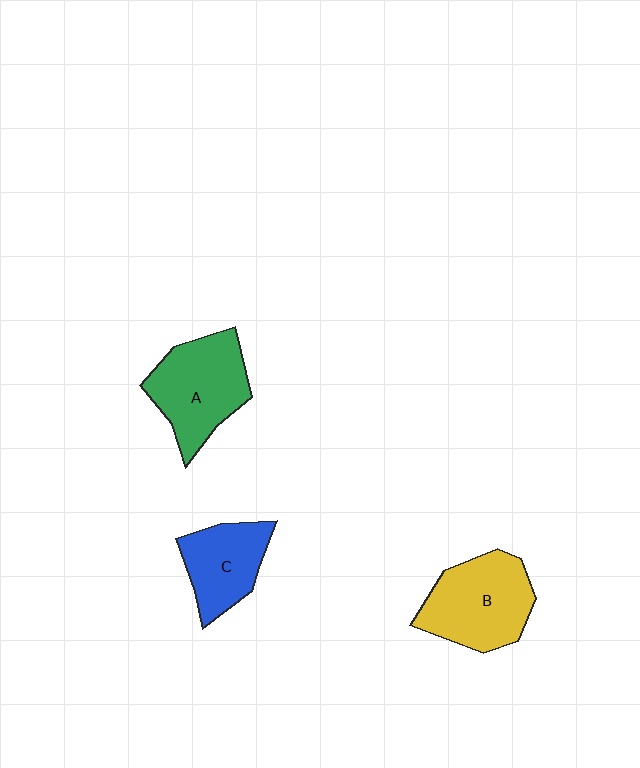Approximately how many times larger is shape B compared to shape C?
Approximately 1.4 times.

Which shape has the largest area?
Shape B (yellow).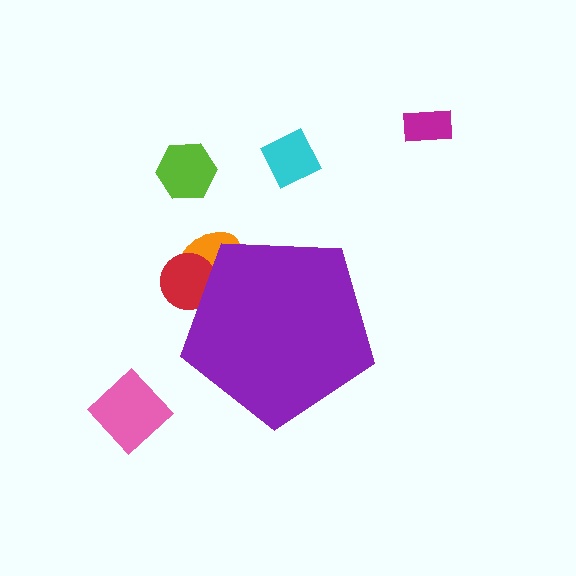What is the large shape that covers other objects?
A purple pentagon.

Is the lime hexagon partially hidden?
No, the lime hexagon is fully visible.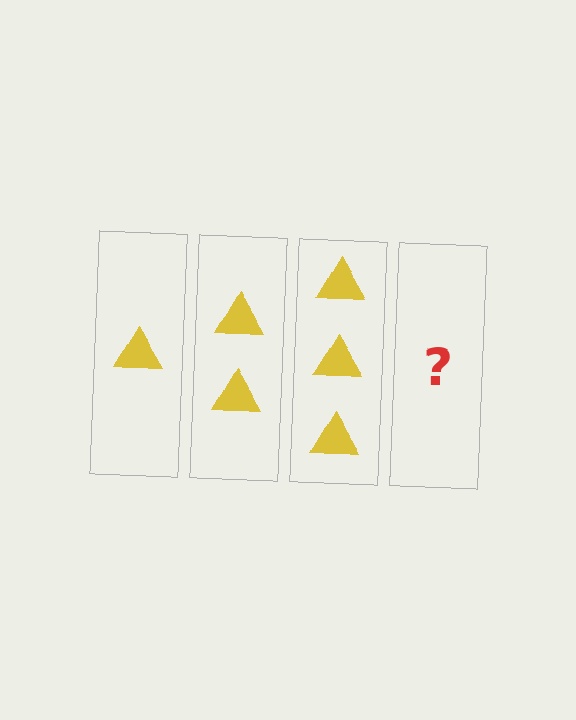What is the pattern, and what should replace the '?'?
The pattern is that each step adds one more triangle. The '?' should be 4 triangles.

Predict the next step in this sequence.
The next step is 4 triangles.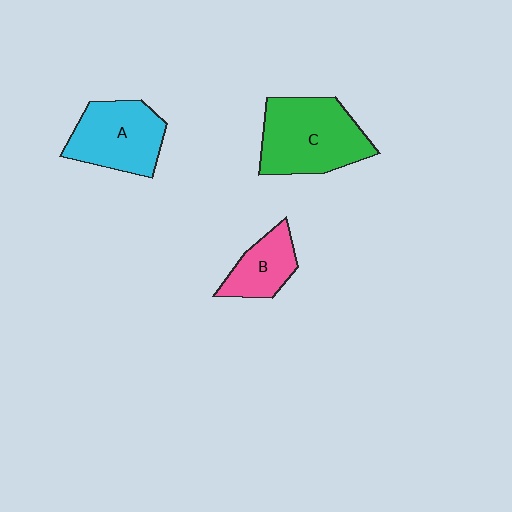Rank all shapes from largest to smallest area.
From largest to smallest: C (green), A (cyan), B (pink).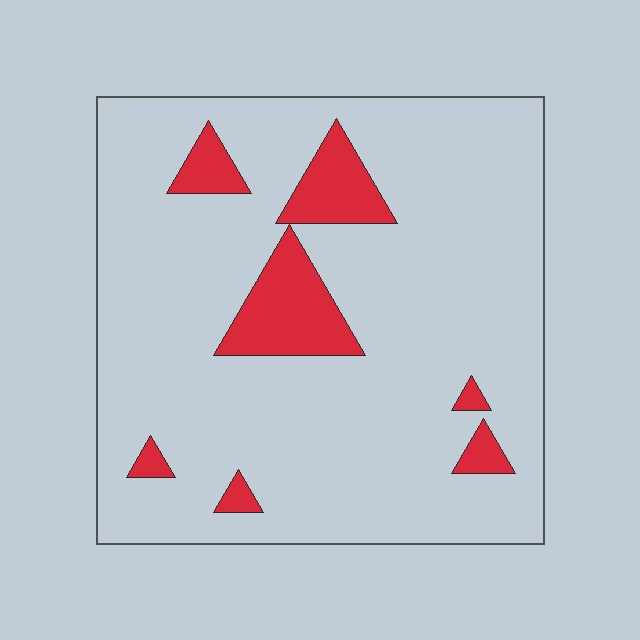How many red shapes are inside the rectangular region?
7.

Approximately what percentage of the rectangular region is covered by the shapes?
Approximately 10%.